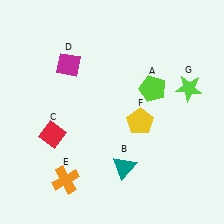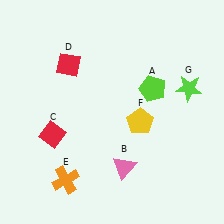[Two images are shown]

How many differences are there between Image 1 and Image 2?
There are 2 differences between the two images.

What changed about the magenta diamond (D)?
In Image 1, D is magenta. In Image 2, it changed to red.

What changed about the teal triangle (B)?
In Image 1, B is teal. In Image 2, it changed to pink.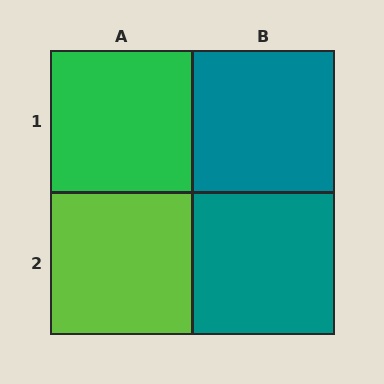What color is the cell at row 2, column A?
Lime.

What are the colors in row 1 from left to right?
Green, teal.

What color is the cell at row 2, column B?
Teal.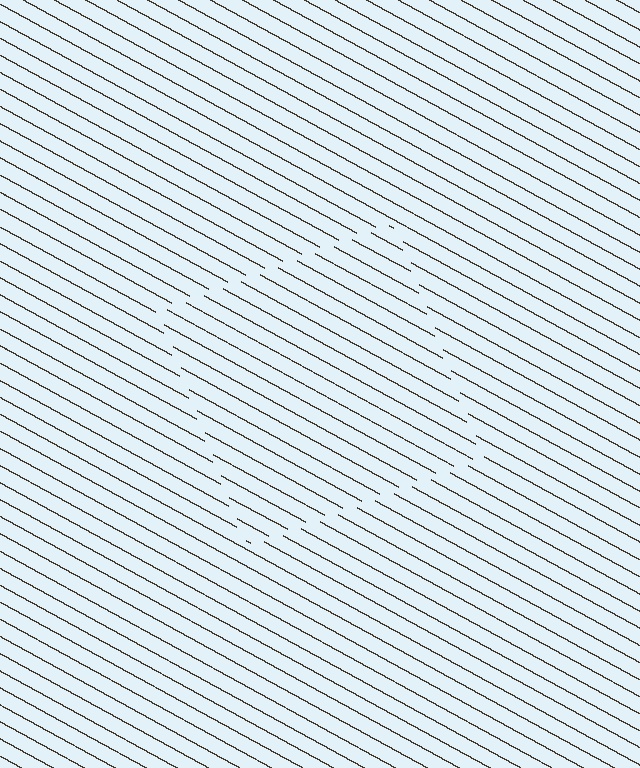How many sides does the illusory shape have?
4 sides — the line-ends trace a square.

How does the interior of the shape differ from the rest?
The interior of the shape contains the same grating, shifted by half a period — the contour is defined by the phase discontinuity where line-ends from the inner and outer gratings abut.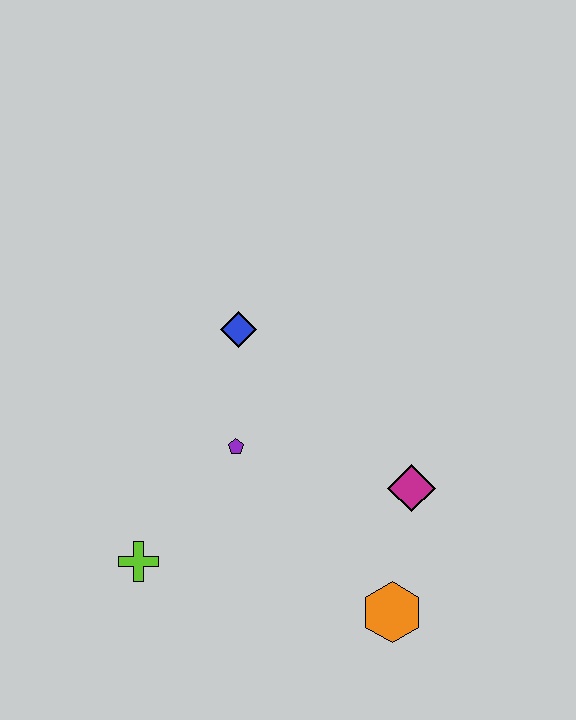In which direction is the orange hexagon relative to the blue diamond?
The orange hexagon is below the blue diamond.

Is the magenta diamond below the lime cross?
No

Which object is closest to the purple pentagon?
The blue diamond is closest to the purple pentagon.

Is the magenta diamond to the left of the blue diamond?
No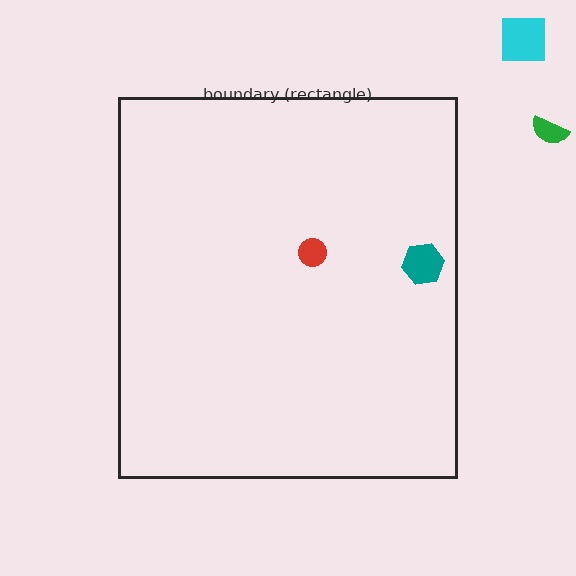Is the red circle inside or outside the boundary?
Inside.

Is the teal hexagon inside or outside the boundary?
Inside.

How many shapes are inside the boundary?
2 inside, 2 outside.